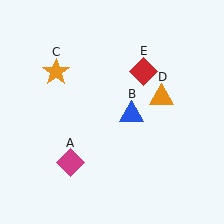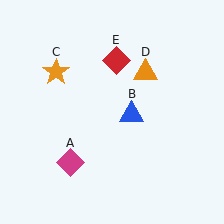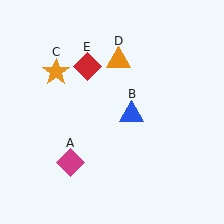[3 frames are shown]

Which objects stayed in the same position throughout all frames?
Magenta diamond (object A) and blue triangle (object B) and orange star (object C) remained stationary.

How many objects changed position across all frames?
2 objects changed position: orange triangle (object D), red diamond (object E).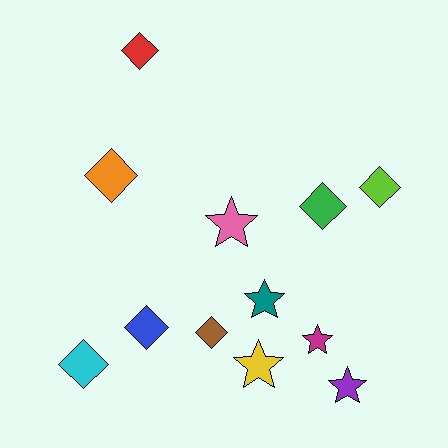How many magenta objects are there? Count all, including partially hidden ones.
There is 1 magenta object.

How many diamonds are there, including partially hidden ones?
There are 7 diamonds.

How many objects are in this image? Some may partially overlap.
There are 12 objects.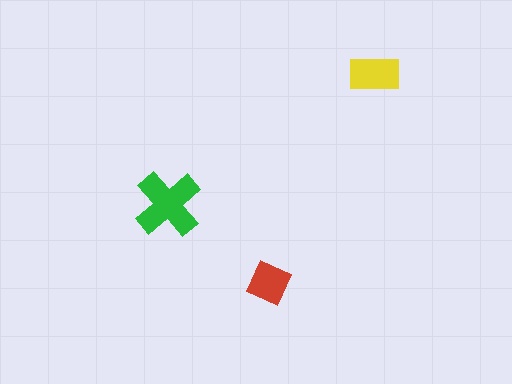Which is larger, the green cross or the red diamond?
The green cross.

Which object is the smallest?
The red diamond.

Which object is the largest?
The green cross.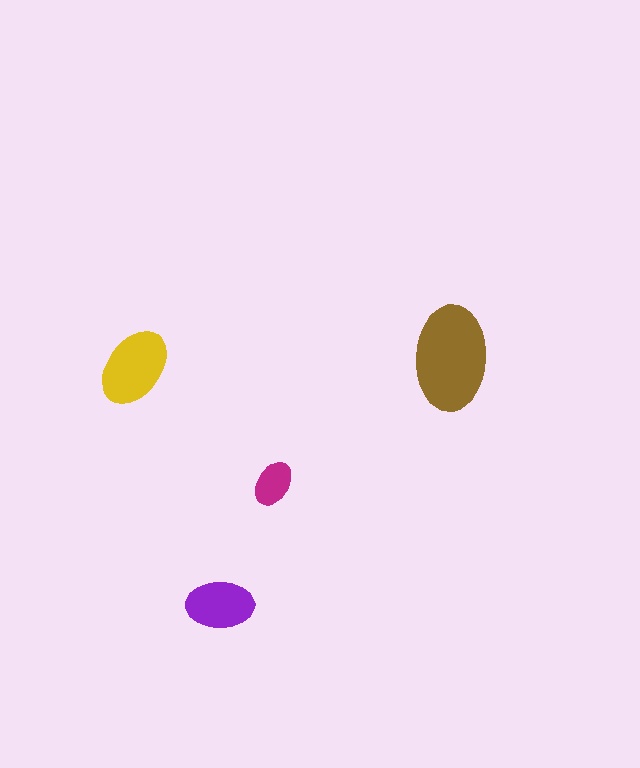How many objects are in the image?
There are 4 objects in the image.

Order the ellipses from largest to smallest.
the brown one, the yellow one, the purple one, the magenta one.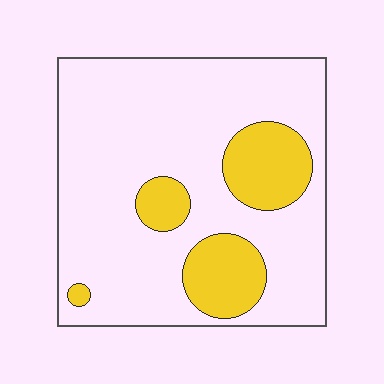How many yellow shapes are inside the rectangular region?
4.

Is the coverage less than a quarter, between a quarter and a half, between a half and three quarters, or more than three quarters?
Less than a quarter.